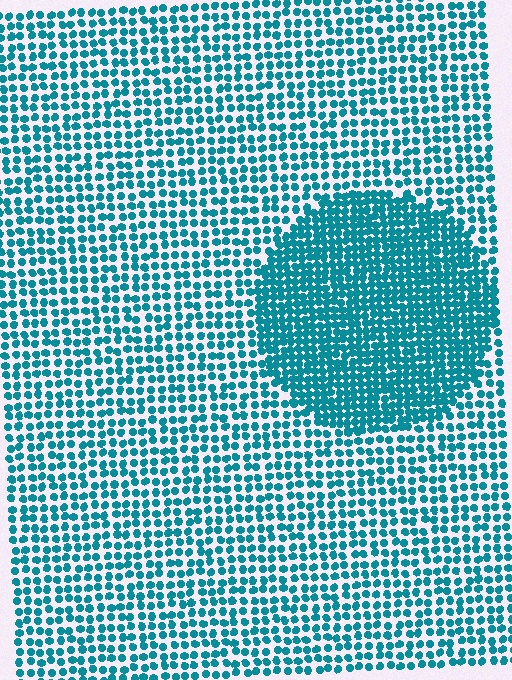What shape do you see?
I see a circle.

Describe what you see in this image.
The image contains small teal elements arranged at two different densities. A circle-shaped region is visible where the elements are more densely packed than the surrounding area.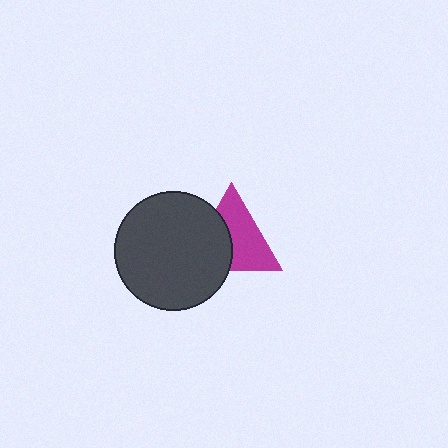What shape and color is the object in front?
The object in front is a dark gray circle.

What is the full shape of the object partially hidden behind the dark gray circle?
The partially hidden object is a magenta triangle.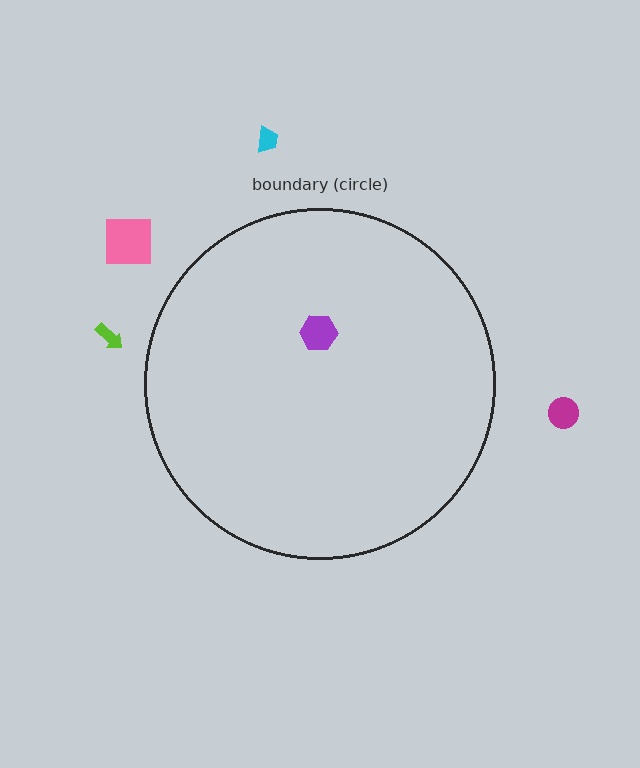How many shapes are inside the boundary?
1 inside, 4 outside.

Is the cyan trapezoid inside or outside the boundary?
Outside.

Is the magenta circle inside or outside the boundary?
Outside.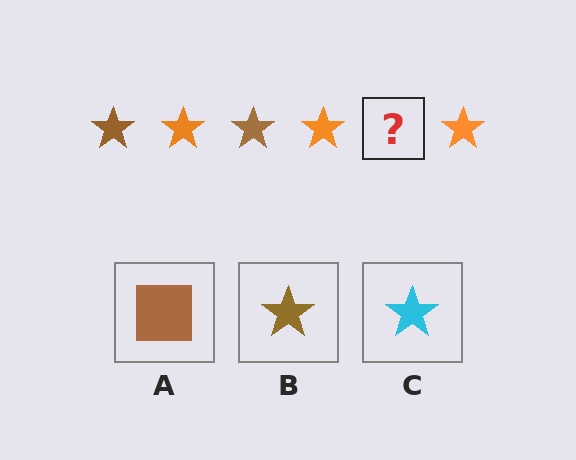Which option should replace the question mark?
Option B.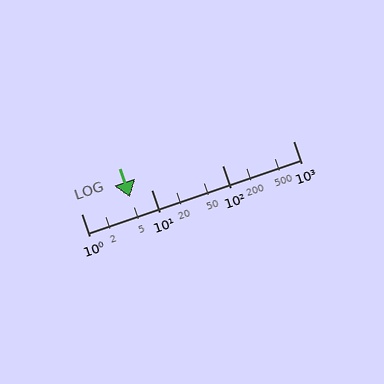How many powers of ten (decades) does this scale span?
The scale spans 3 decades, from 1 to 1000.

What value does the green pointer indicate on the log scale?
The pointer indicates approximately 4.9.